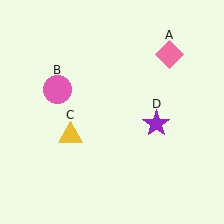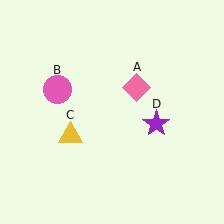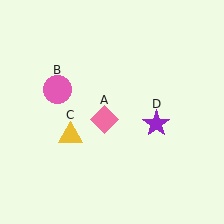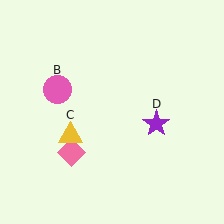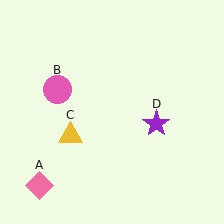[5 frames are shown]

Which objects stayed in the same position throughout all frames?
Pink circle (object B) and yellow triangle (object C) and purple star (object D) remained stationary.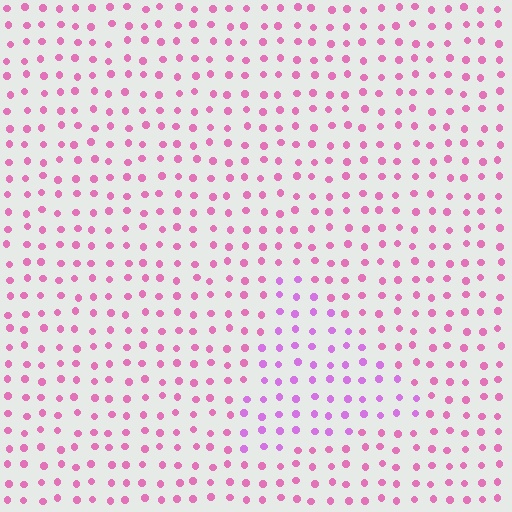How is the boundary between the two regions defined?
The boundary is defined purely by a slight shift in hue (about 30 degrees). Spacing, size, and orientation are identical on both sides.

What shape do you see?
I see a triangle.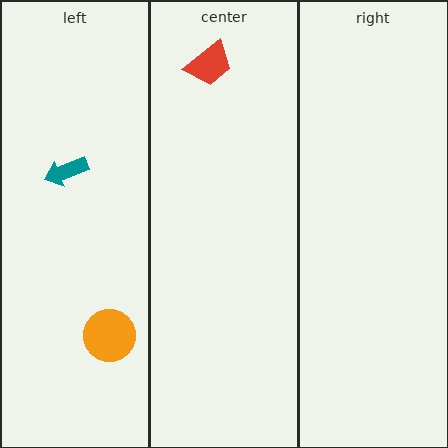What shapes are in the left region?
The pink ellipse, the orange circle, the teal arrow.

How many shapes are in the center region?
1.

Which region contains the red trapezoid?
The center region.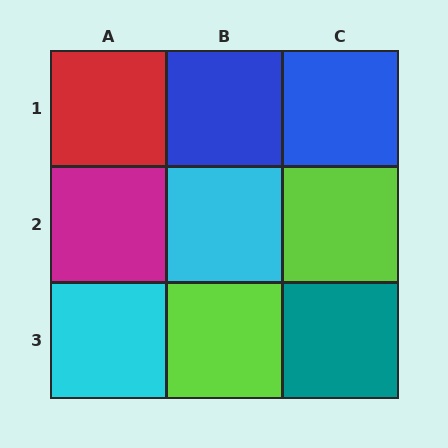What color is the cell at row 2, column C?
Lime.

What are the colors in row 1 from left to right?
Red, blue, blue.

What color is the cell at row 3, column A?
Cyan.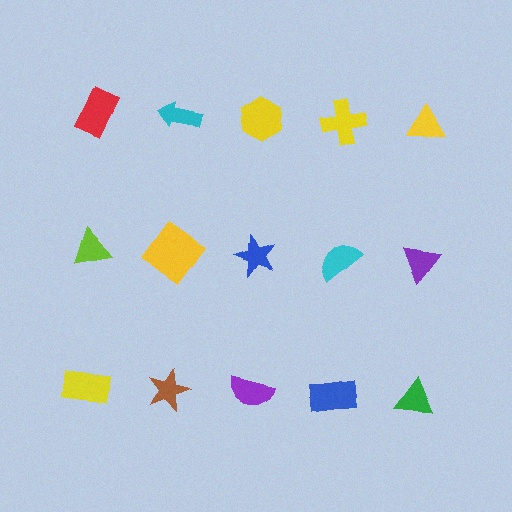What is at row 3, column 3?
A purple semicircle.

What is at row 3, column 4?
A blue rectangle.